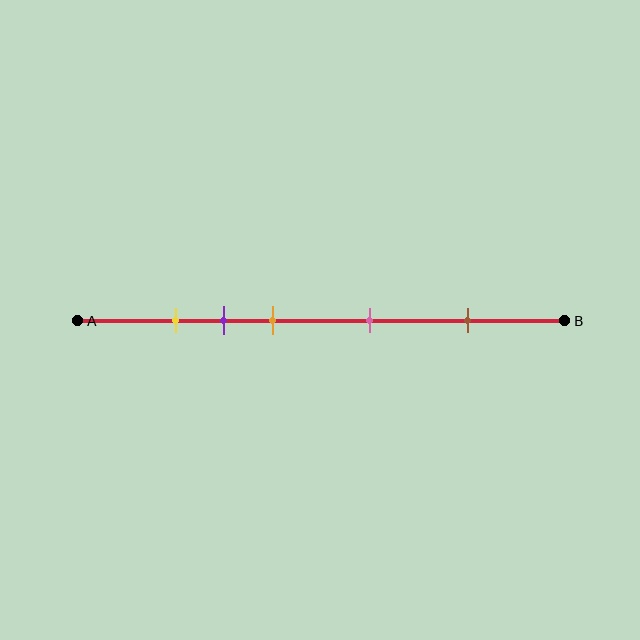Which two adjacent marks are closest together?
The yellow and purple marks are the closest adjacent pair.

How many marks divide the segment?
There are 5 marks dividing the segment.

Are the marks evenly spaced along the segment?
No, the marks are not evenly spaced.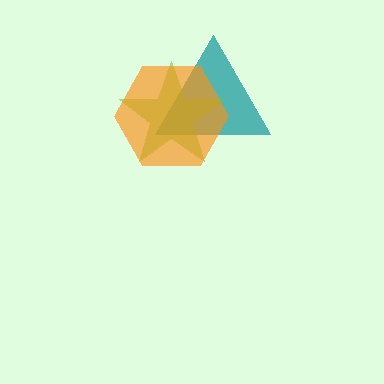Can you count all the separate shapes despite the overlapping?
Yes, there are 3 separate shapes.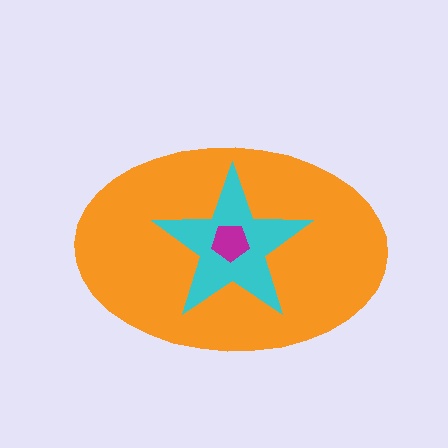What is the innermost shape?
The magenta pentagon.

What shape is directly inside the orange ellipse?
The cyan star.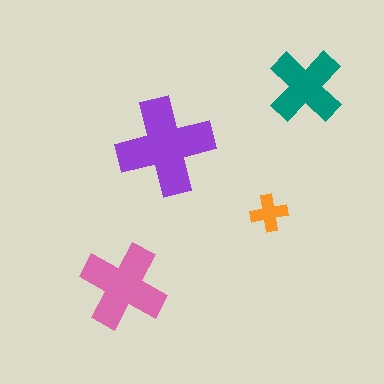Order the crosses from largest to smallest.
the purple one, the pink one, the teal one, the orange one.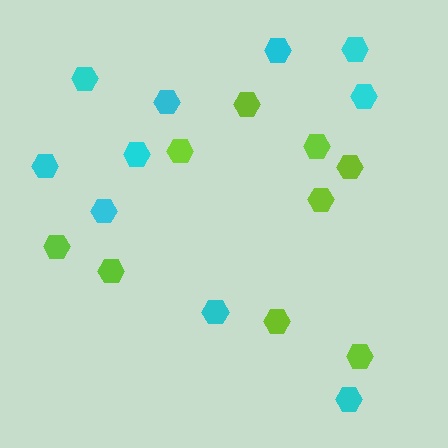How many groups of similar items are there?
There are 2 groups: one group of lime hexagons (9) and one group of cyan hexagons (10).